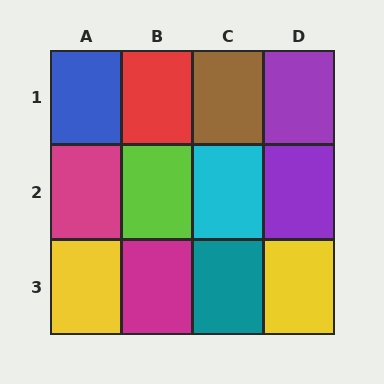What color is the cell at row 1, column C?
Brown.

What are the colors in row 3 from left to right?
Yellow, magenta, teal, yellow.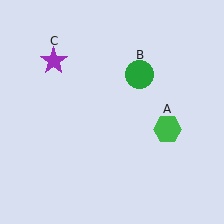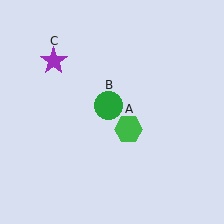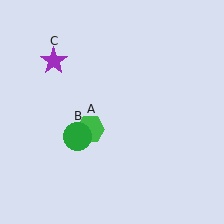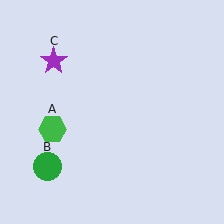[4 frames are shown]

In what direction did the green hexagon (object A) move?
The green hexagon (object A) moved left.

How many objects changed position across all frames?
2 objects changed position: green hexagon (object A), green circle (object B).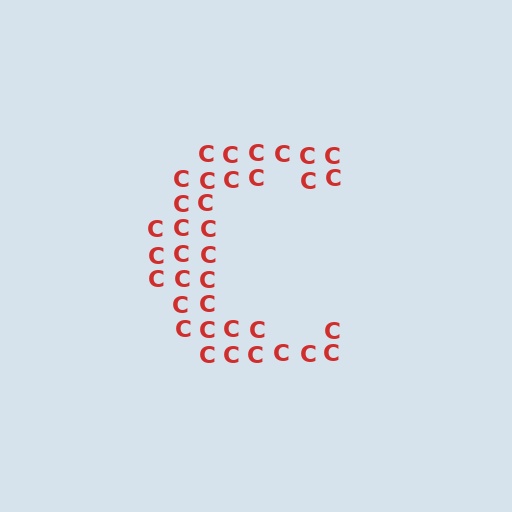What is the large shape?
The large shape is the letter C.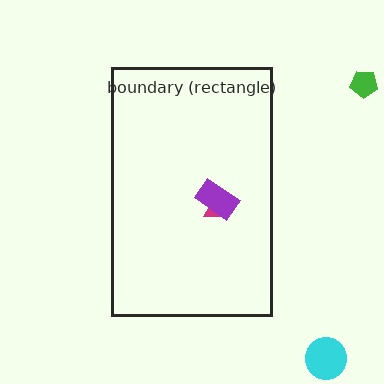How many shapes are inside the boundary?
2 inside, 2 outside.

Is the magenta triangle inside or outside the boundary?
Inside.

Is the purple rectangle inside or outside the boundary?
Inside.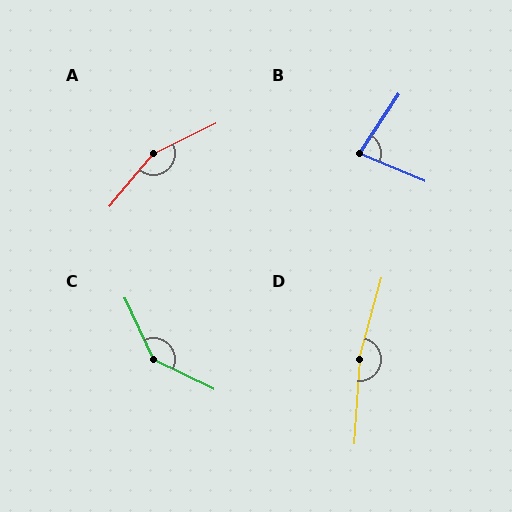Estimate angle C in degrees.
Approximately 140 degrees.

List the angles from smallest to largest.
B (80°), C (140°), A (155°), D (168°).